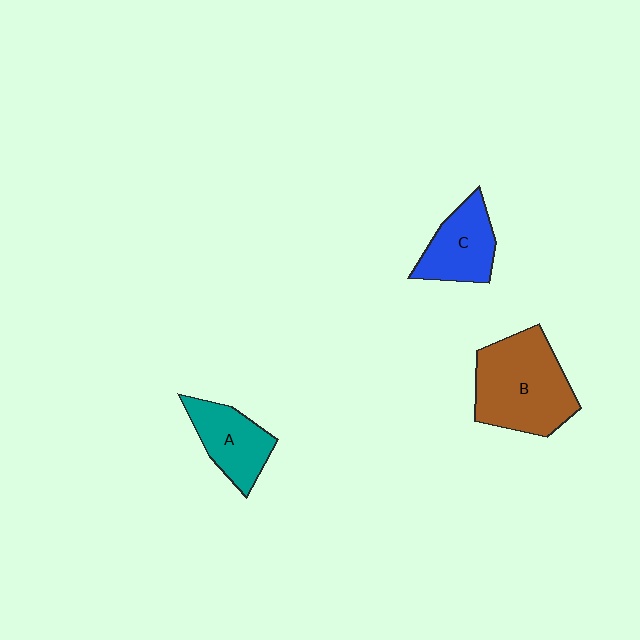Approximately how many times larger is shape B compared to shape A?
Approximately 1.8 times.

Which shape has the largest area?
Shape B (brown).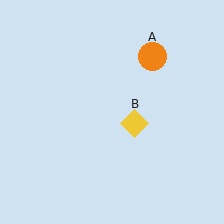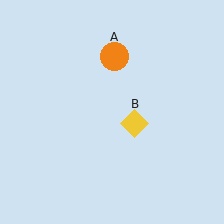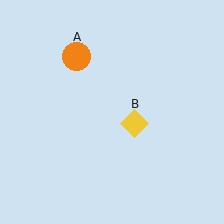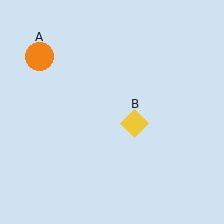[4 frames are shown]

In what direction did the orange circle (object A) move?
The orange circle (object A) moved left.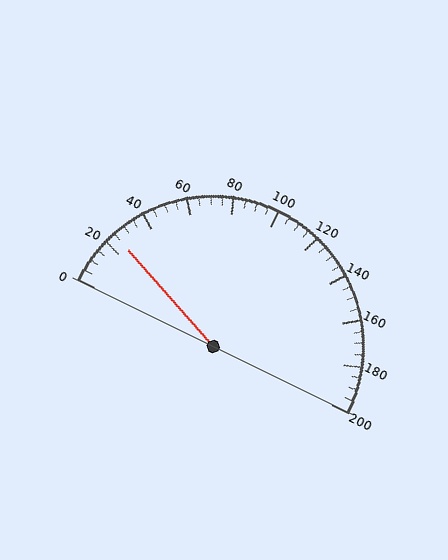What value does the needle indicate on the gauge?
The needle indicates approximately 25.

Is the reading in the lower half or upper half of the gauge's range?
The reading is in the lower half of the range (0 to 200).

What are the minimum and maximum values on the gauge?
The gauge ranges from 0 to 200.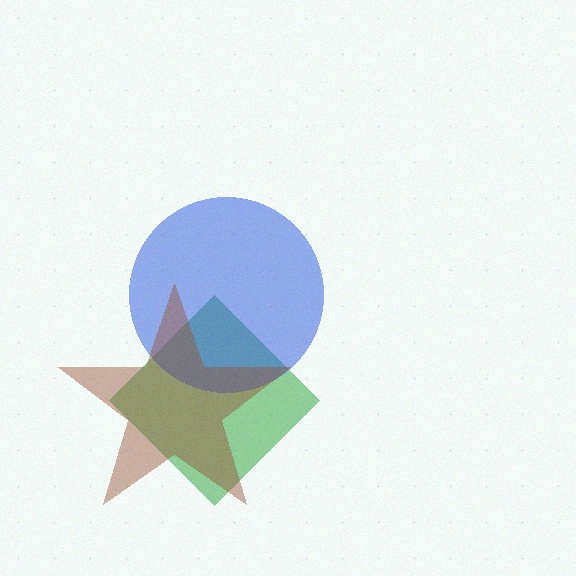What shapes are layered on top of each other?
The layered shapes are: a green diamond, a blue circle, a brown star.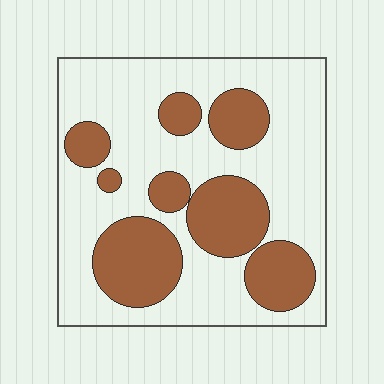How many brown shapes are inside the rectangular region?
8.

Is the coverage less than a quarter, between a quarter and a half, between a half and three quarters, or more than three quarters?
Between a quarter and a half.